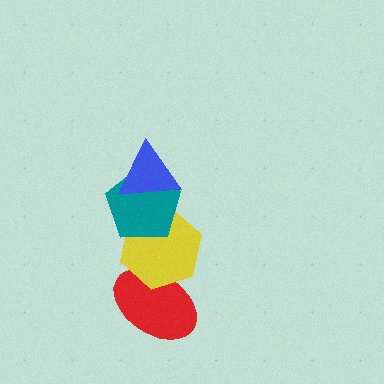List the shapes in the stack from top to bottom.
From top to bottom: the blue triangle, the teal pentagon, the yellow hexagon, the red ellipse.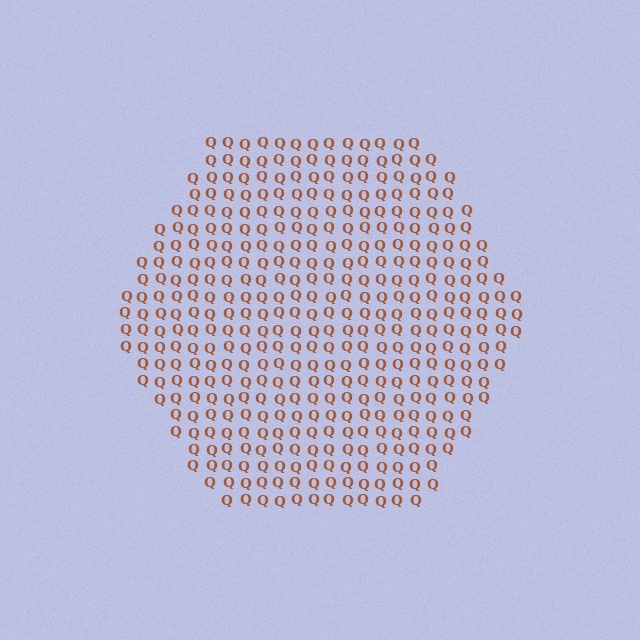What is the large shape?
The large shape is a hexagon.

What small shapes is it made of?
It is made of small letter Q's.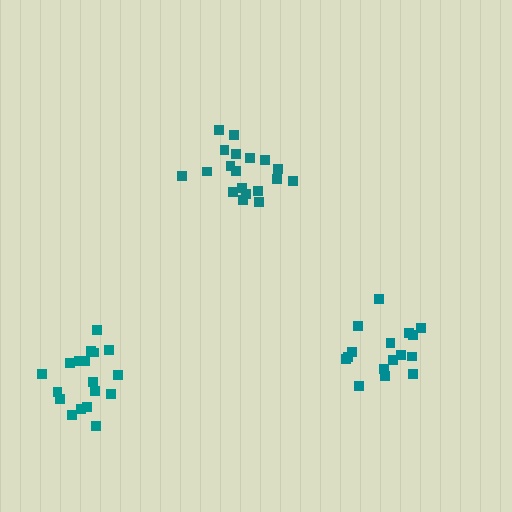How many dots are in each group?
Group 1: 18 dots, Group 2: 16 dots, Group 3: 19 dots (53 total).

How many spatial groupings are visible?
There are 3 spatial groupings.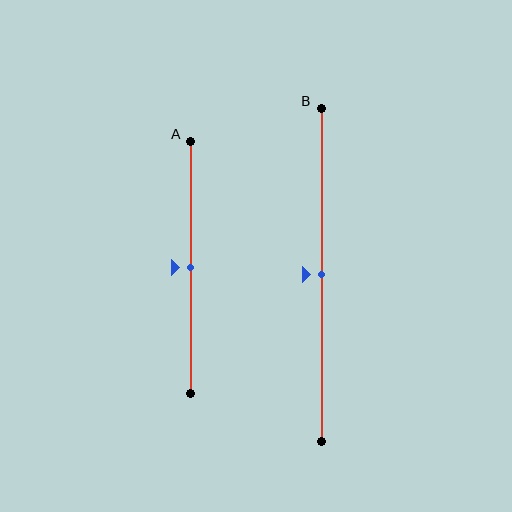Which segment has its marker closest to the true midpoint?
Segment A has its marker closest to the true midpoint.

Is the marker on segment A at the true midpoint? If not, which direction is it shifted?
Yes, the marker on segment A is at the true midpoint.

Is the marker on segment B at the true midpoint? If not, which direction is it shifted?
Yes, the marker on segment B is at the true midpoint.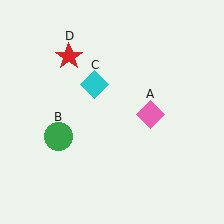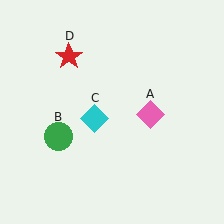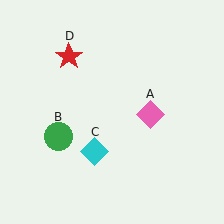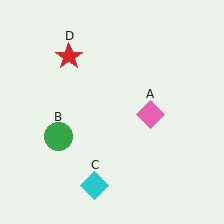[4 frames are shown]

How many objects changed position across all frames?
1 object changed position: cyan diamond (object C).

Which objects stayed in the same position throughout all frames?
Pink diamond (object A) and green circle (object B) and red star (object D) remained stationary.